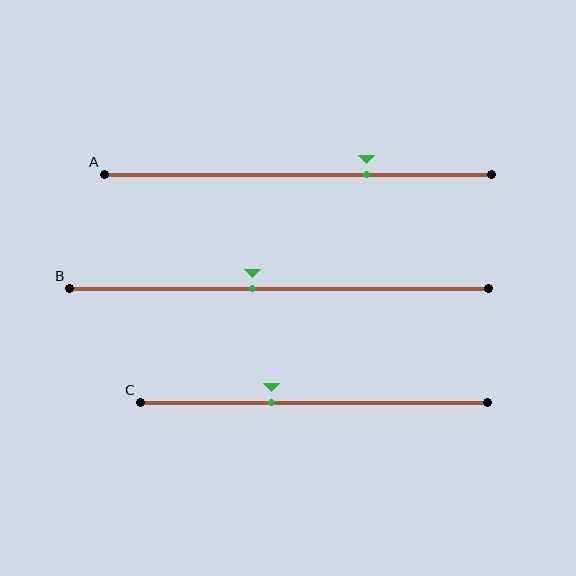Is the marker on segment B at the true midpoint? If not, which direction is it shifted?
No, the marker on segment B is shifted to the left by about 6% of the segment length.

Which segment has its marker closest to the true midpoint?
Segment B has its marker closest to the true midpoint.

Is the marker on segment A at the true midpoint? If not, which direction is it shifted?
No, the marker on segment A is shifted to the right by about 18% of the segment length.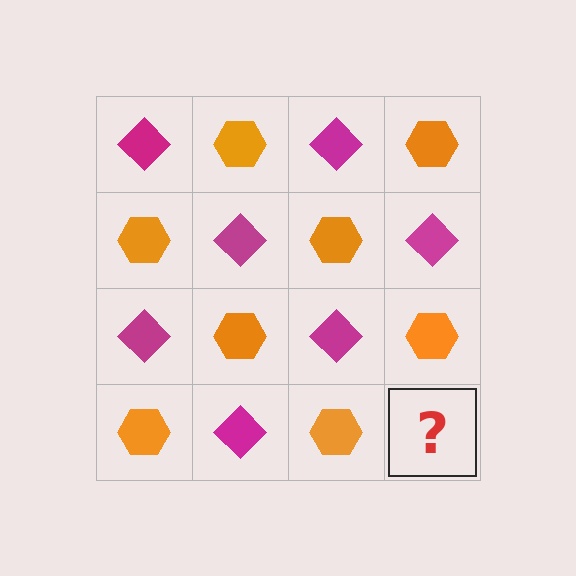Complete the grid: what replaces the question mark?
The question mark should be replaced with a magenta diamond.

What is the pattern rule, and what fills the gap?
The rule is that it alternates magenta diamond and orange hexagon in a checkerboard pattern. The gap should be filled with a magenta diamond.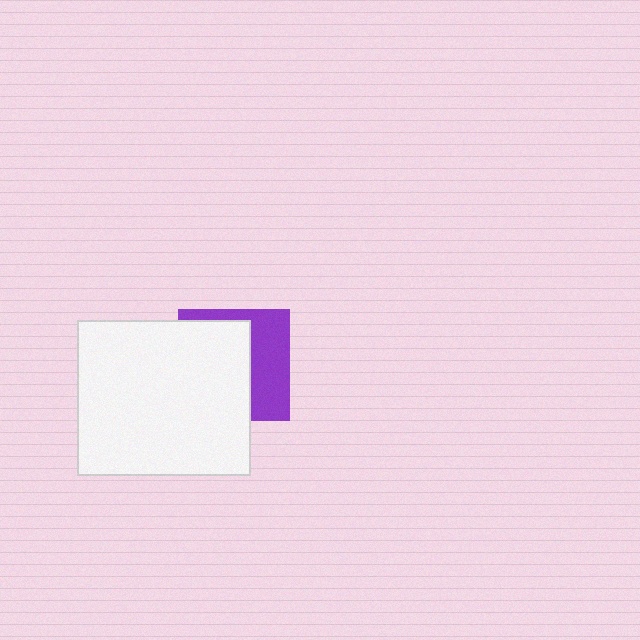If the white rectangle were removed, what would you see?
You would see the complete purple square.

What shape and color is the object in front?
The object in front is a white rectangle.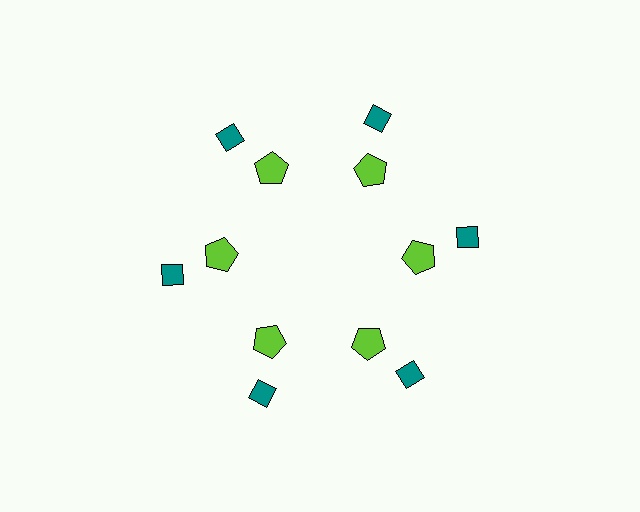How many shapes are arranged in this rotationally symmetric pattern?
There are 12 shapes, arranged in 6 groups of 2.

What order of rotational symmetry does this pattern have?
This pattern has 6-fold rotational symmetry.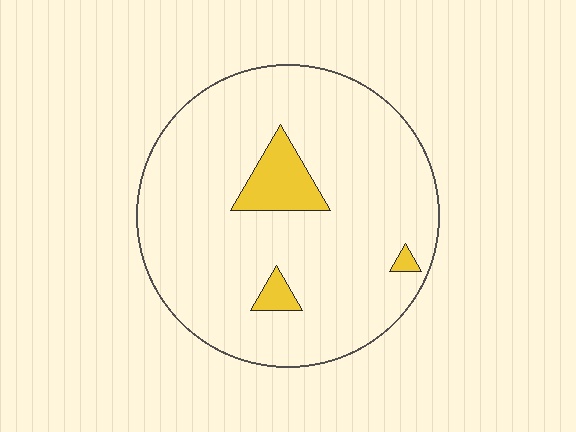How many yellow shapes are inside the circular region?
3.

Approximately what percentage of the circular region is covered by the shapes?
Approximately 10%.